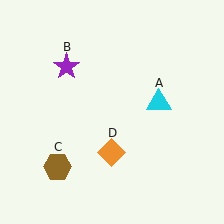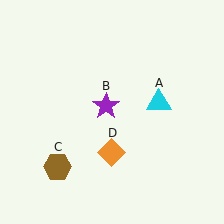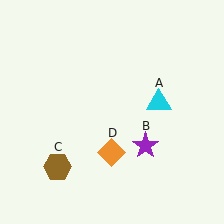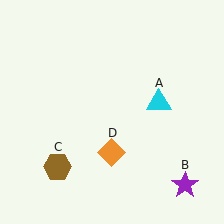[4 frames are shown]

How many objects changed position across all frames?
1 object changed position: purple star (object B).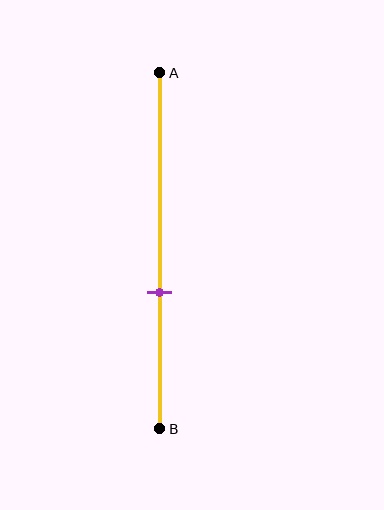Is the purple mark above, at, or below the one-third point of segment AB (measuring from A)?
The purple mark is below the one-third point of segment AB.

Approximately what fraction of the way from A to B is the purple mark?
The purple mark is approximately 60% of the way from A to B.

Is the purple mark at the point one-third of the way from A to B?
No, the mark is at about 60% from A, not at the 33% one-third point.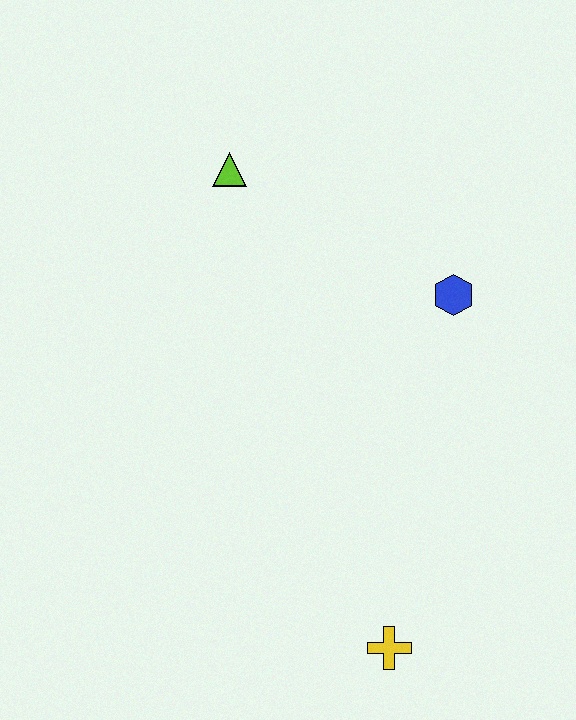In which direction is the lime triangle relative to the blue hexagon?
The lime triangle is to the left of the blue hexagon.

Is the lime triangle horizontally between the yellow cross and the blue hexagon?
No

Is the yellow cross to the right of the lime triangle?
Yes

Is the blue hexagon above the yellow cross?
Yes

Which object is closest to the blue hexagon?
The lime triangle is closest to the blue hexagon.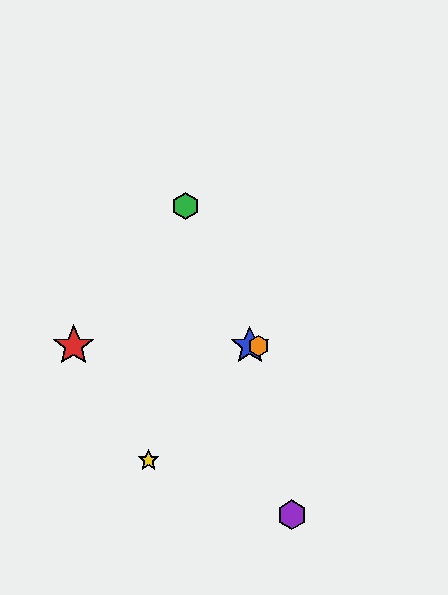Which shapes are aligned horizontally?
The red star, the blue star, the orange hexagon are aligned horizontally.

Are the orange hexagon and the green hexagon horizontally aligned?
No, the orange hexagon is at y≈346 and the green hexagon is at y≈206.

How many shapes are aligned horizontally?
3 shapes (the red star, the blue star, the orange hexagon) are aligned horizontally.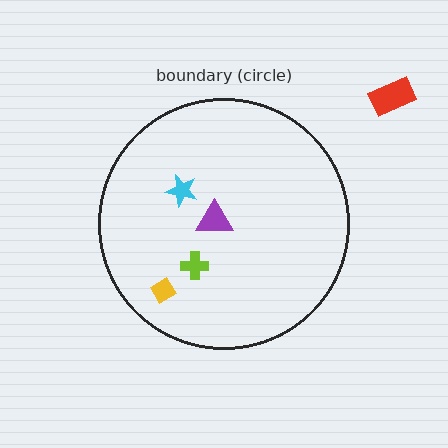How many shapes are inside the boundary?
4 inside, 1 outside.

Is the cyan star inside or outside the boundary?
Inside.